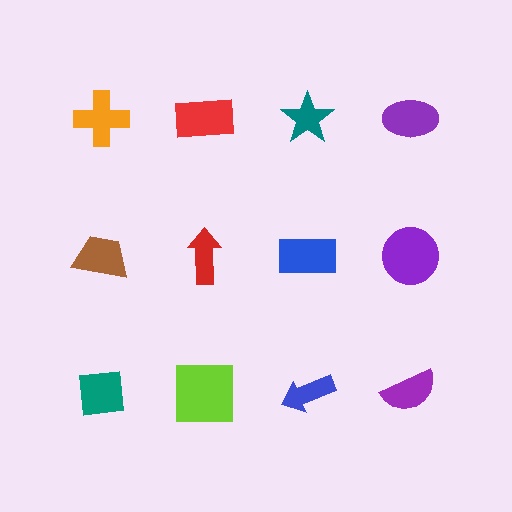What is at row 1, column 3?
A teal star.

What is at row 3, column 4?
A purple semicircle.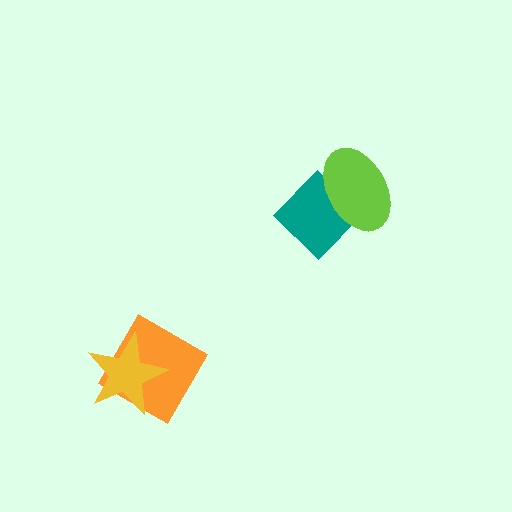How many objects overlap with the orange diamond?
1 object overlaps with the orange diamond.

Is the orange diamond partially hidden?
Yes, it is partially covered by another shape.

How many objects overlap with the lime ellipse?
1 object overlaps with the lime ellipse.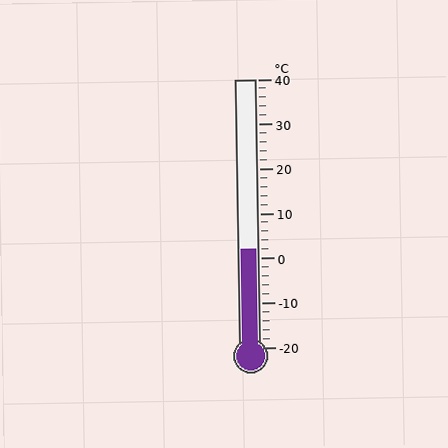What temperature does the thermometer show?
The thermometer shows approximately 2°C.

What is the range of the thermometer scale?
The thermometer scale ranges from -20°C to 40°C.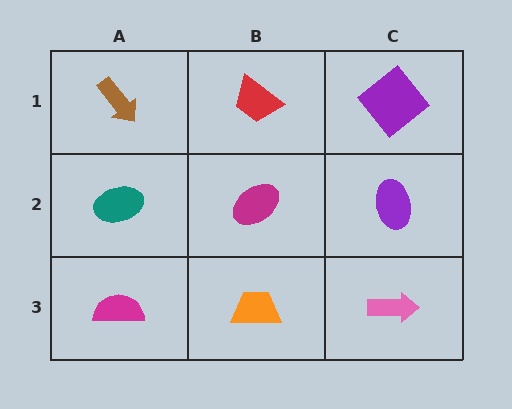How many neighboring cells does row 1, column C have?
2.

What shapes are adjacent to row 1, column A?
A teal ellipse (row 2, column A), a red trapezoid (row 1, column B).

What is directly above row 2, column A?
A brown arrow.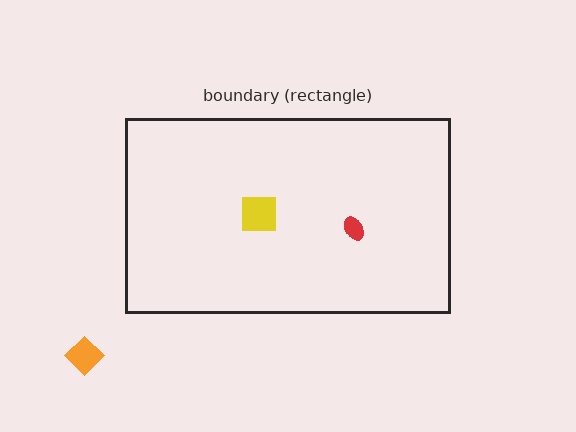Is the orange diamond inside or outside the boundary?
Outside.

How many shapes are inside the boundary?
2 inside, 1 outside.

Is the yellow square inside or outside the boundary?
Inside.